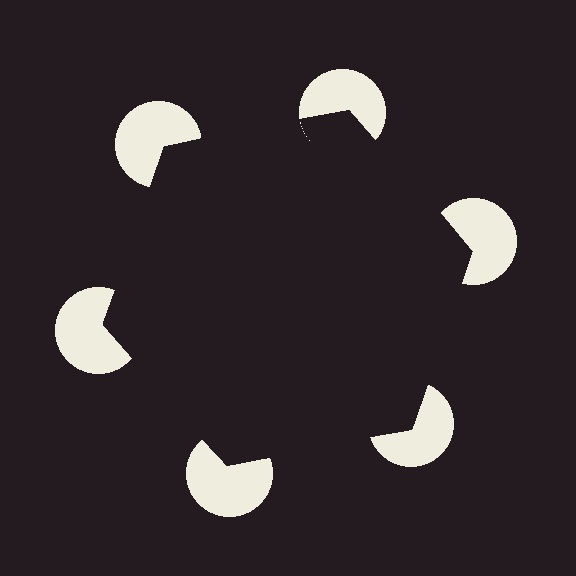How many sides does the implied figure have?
6 sides.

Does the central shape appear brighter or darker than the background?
It typically appears slightly darker than the background, even though no actual brightness change is drawn.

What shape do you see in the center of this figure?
An illusory hexagon — its edges are inferred from the aligned wedge cuts in the pac-man discs, not physically drawn.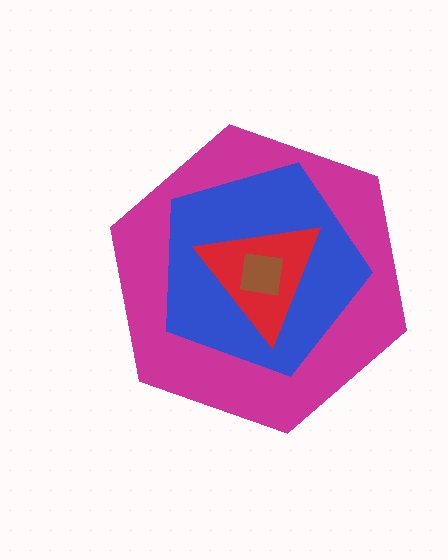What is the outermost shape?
The magenta hexagon.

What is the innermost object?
The brown square.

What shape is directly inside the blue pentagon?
The red triangle.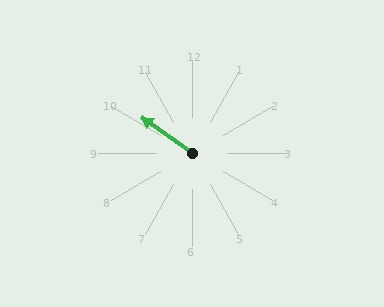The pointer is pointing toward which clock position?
Roughly 10 o'clock.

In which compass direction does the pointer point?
Northwest.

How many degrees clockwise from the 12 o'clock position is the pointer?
Approximately 306 degrees.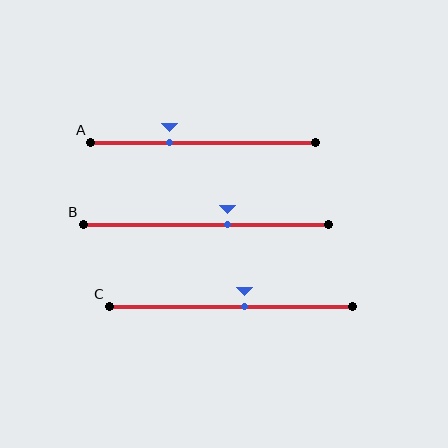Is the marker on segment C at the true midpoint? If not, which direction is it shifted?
No, the marker on segment C is shifted to the right by about 6% of the segment length.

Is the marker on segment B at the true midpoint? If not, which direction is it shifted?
No, the marker on segment B is shifted to the right by about 9% of the segment length.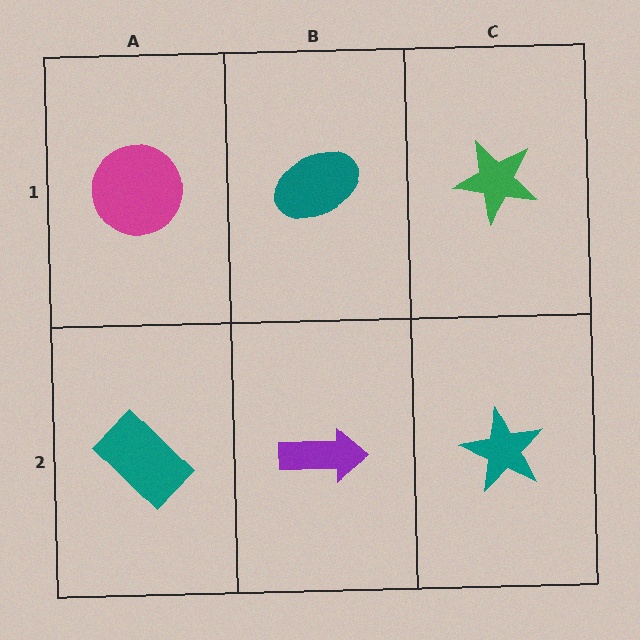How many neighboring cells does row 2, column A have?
2.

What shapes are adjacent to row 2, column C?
A green star (row 1, column C), a purple arrow (row 2, column B).